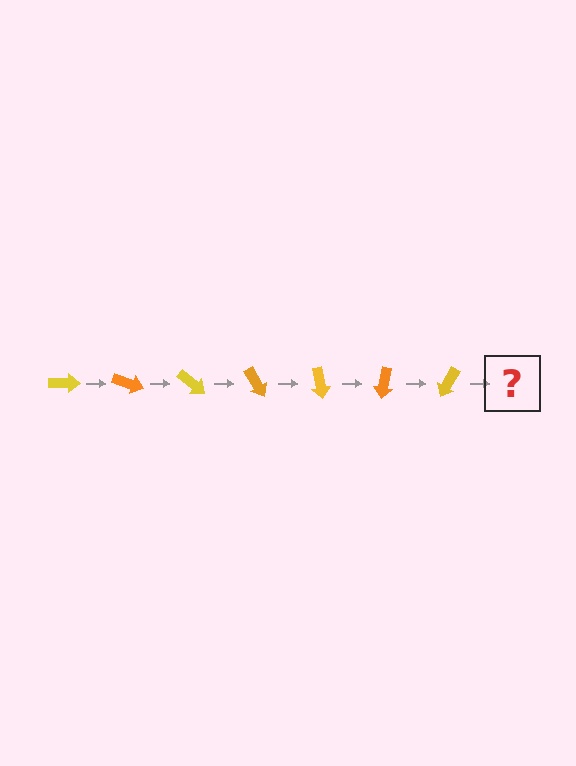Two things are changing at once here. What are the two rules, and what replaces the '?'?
The two rules are that it rotates 20 degrees each step and the color cycles through yellow and orange. The '?' should be an orange arrow, rotated 140 degrees from the start.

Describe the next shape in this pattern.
It should be an orange arrow, rotated 140 degrees from the start.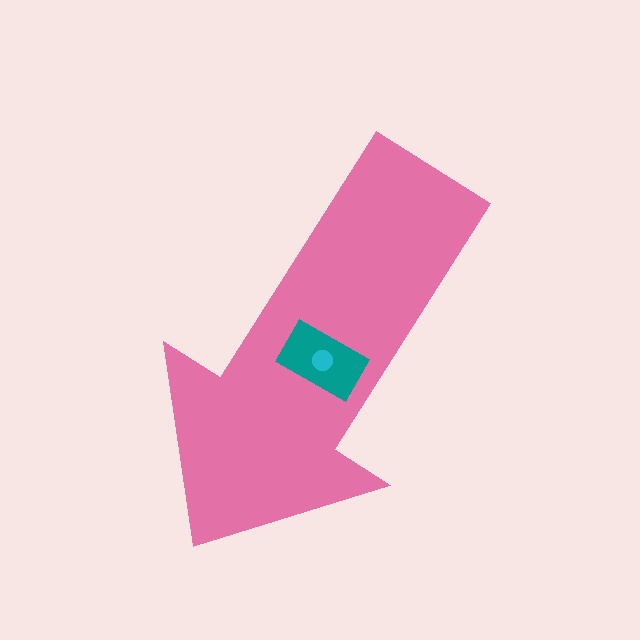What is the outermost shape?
The pink arrow.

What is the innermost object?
The cyan circle.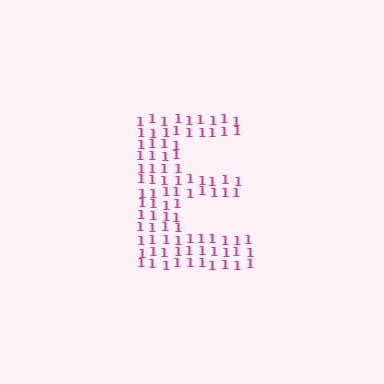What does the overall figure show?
The overall figure shows the letter E.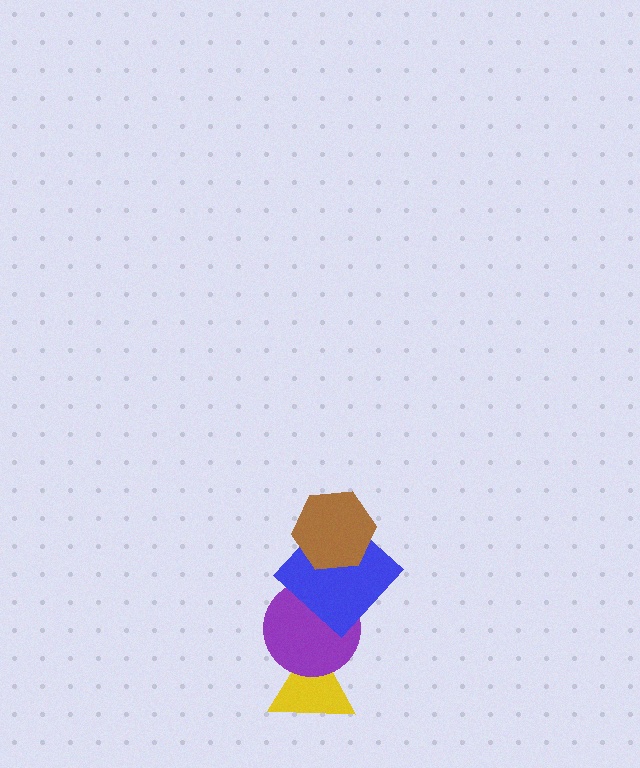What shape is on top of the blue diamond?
The brown hexagon is on top of the blue diamond.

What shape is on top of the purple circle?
The blue diamond is on top of the purple circle.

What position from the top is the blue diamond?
The blue diamond is 2nd from the top.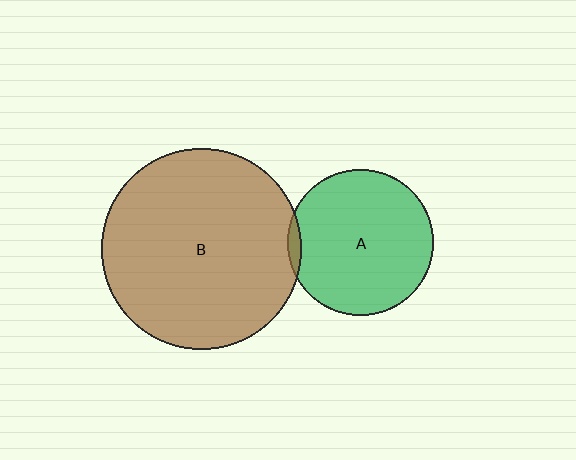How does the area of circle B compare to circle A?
Approximately 1.9 times.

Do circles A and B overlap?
Yes.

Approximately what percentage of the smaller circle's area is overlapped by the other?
Approximately 5%.